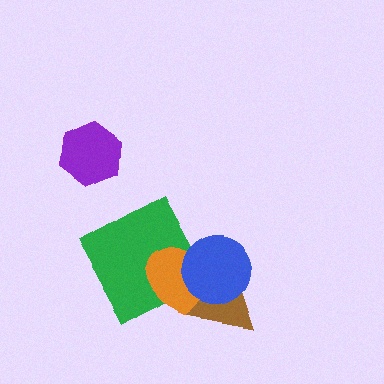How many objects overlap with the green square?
2 objects overlap with the green square.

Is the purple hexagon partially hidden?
No, no other shape covers it.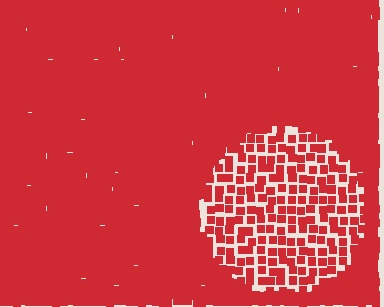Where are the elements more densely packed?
The elements are more densely packed outside the circle boundary.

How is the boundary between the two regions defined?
The boundary is defined by a change in element density (approximately 2.4x ratio). All elements are the same color, size, and shape.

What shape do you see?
I see a circle.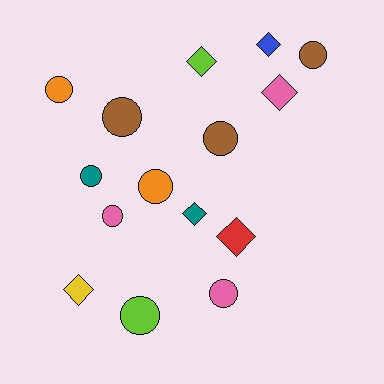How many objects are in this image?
There are 15 objects.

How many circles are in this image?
There are 9 circles.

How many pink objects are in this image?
There are 3 pink objects.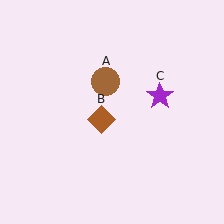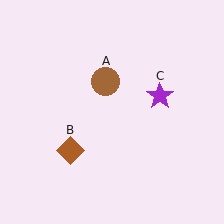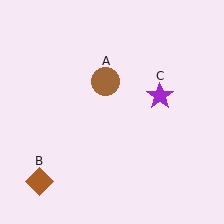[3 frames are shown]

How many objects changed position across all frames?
1 object changed position: brown diamond (object B).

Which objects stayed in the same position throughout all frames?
Brown circle (object A) and purple star (object C) remained stationary.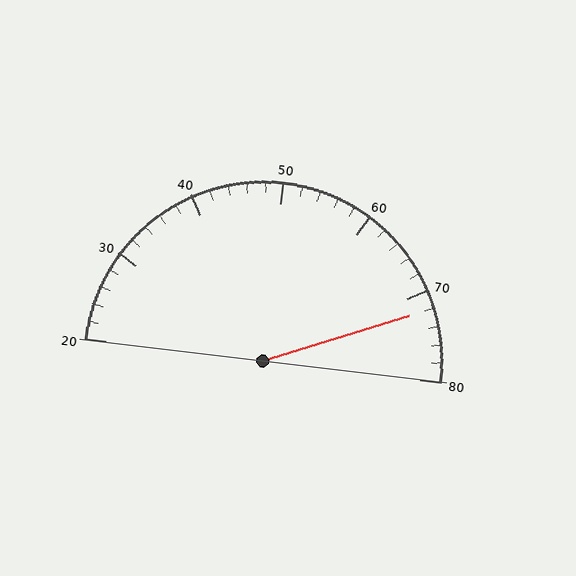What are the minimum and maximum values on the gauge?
The gauge ranges from 20 to 80.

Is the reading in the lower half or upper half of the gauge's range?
The reading is in the upper half of the range (20 to 80).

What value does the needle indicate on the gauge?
The needle indicates approximately 72.